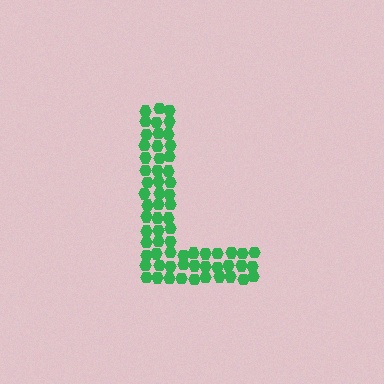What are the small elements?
The small elements are hexagons.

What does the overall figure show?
The overall figure shows the letter L.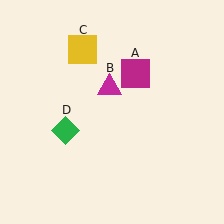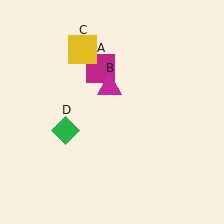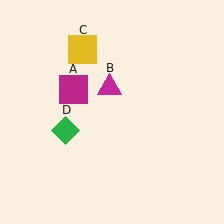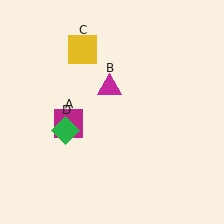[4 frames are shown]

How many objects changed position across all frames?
1 object changed position: magenta square (object A).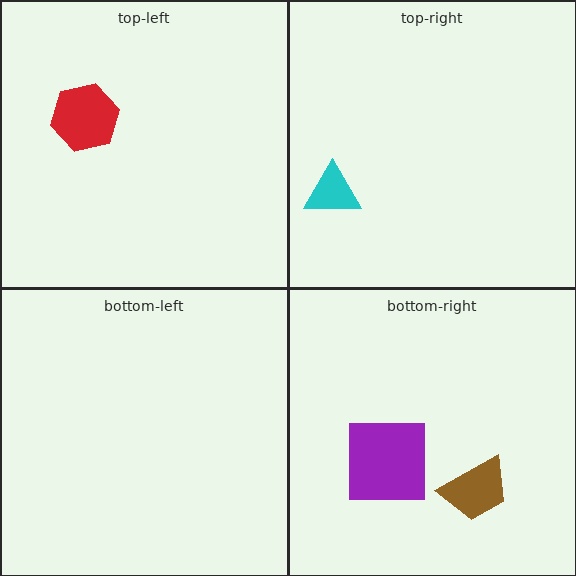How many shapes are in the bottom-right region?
2.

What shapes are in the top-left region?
The red hexagon.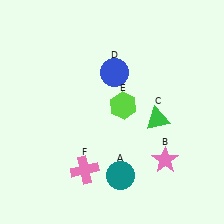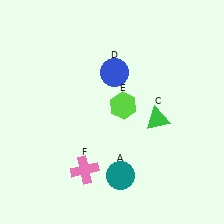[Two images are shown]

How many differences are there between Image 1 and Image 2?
There is 1 difference between the two images.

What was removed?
The pink star (B) was removed in Image 2.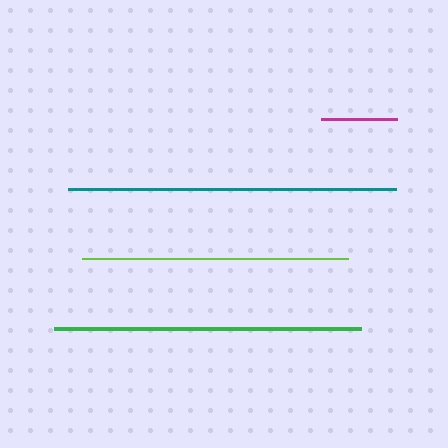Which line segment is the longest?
The teal line is the longest at approximately 328 pixels.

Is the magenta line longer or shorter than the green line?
The green line is longer than the magenta line.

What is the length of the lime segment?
The lime segment is approximately 266 pixels long.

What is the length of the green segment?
The green segment is approximately 307 pixels long.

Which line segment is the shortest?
The magenta line is the shortest at approximately 76 pixels.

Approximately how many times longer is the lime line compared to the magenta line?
The lime line is approximately 3.5 times the length of the magenta line.